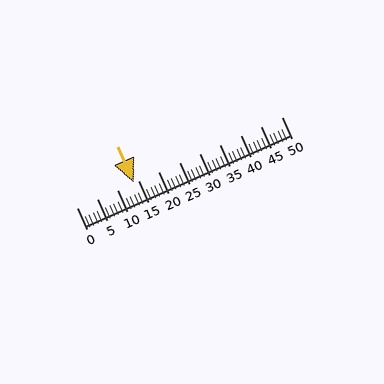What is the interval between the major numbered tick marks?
The major tick marks are spaced 5 units apart.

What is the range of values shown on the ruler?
The ruler shows values from 0 to 50.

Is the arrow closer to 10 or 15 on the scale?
The arrow is closer to 15.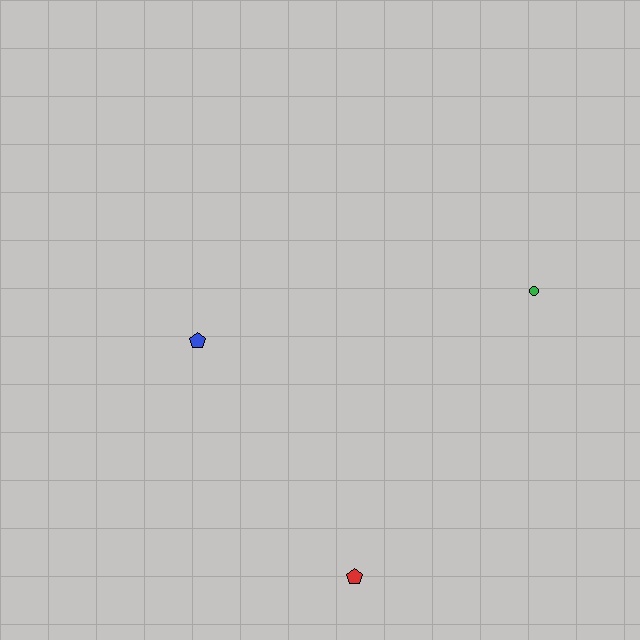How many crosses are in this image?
There are no crosses.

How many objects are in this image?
There are 3 objects.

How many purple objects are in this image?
There are no purple objects.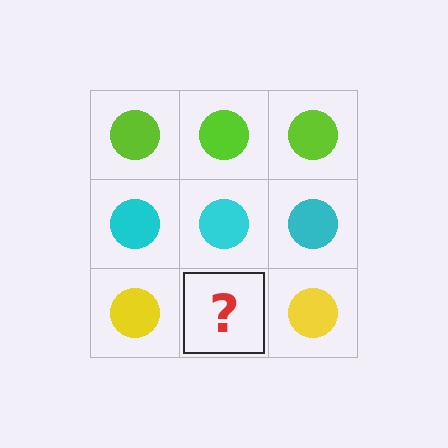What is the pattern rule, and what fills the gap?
The rule is that each row has a consistent color. The gap should be filled with a yellow circle.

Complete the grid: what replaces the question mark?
The question mark should be replaced with a yellow circle.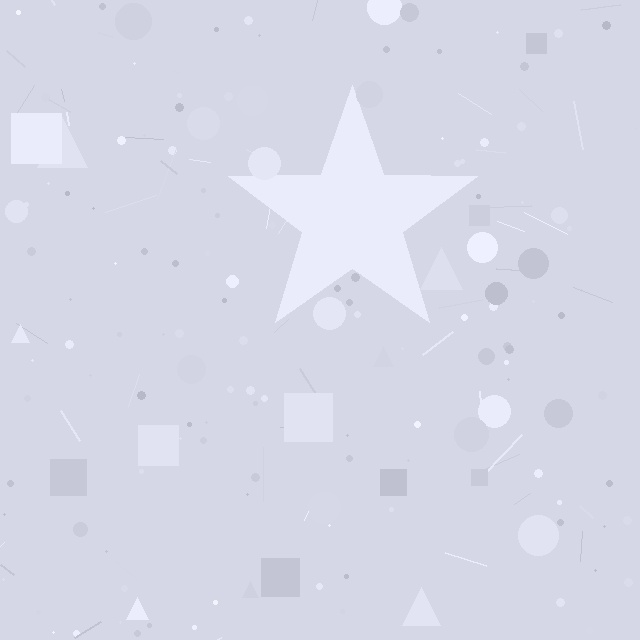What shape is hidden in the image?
A star is hidden in the image.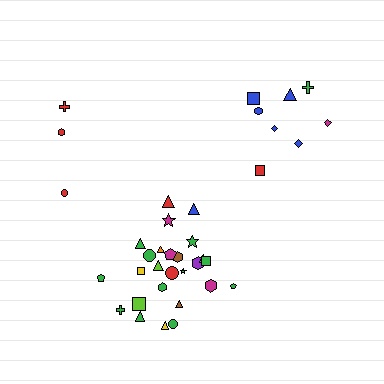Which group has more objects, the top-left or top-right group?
The top-right group.